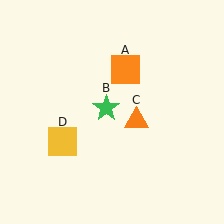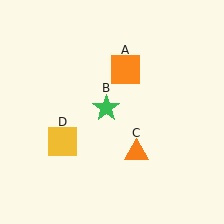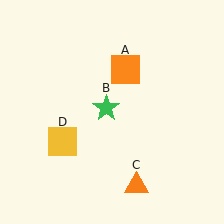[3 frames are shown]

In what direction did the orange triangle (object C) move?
The orange triangle (object C) moved down.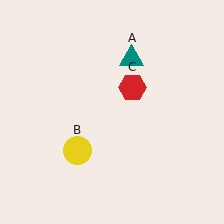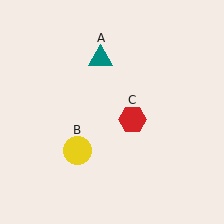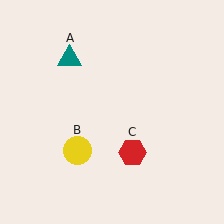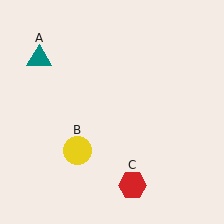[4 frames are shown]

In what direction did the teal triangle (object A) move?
The teal triangle (object A) moved left.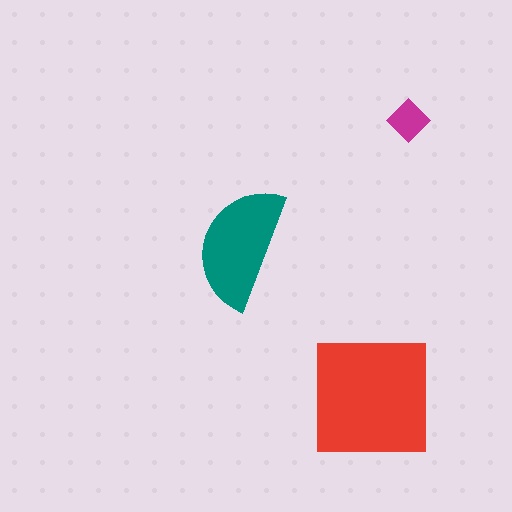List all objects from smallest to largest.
The magenta diamond, the teal semicircle, the red square.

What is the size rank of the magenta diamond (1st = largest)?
3rd.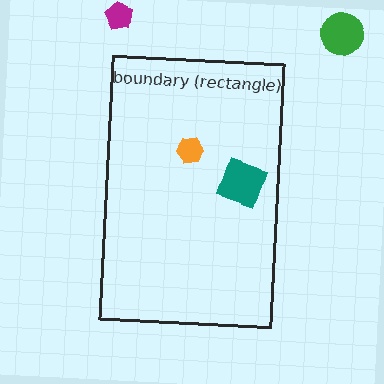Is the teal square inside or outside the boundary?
Inside.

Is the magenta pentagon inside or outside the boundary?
Outside.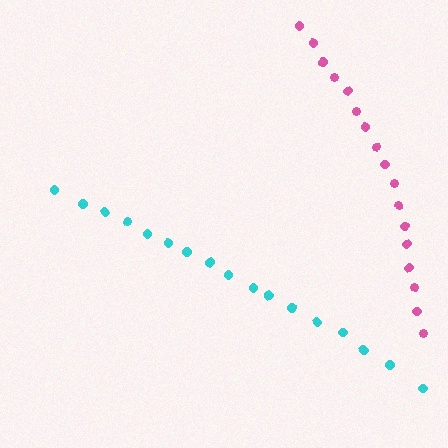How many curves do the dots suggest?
There are 2 distinct paths.